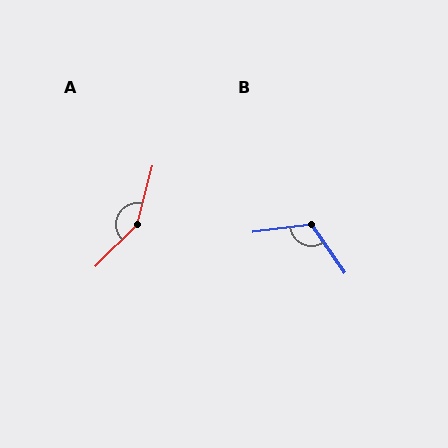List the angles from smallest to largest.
B (117°), A (150°).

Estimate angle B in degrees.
Approximately 117 degrees.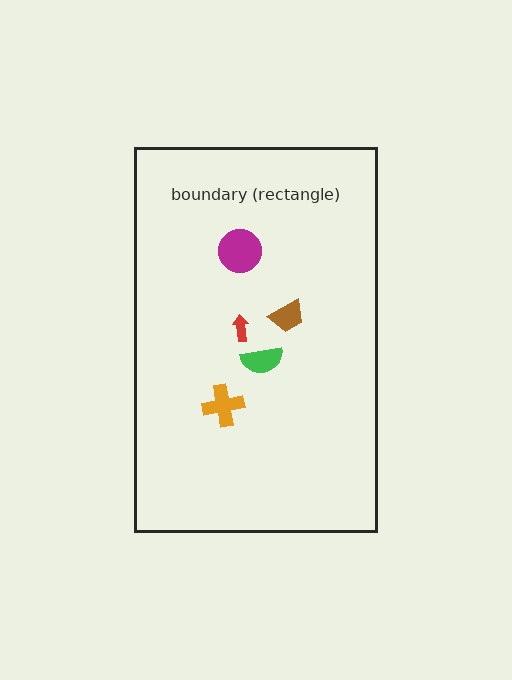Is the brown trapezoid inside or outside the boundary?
Inside.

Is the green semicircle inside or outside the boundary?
Inside.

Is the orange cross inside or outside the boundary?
Inside.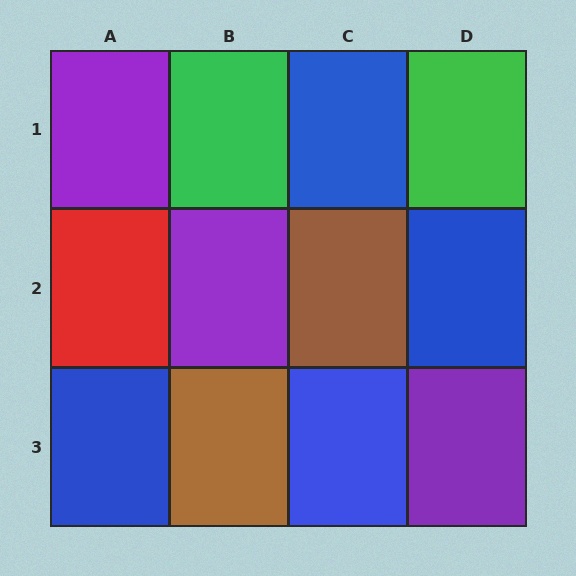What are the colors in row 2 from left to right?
Red, purple, brown, blue.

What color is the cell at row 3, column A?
Blue.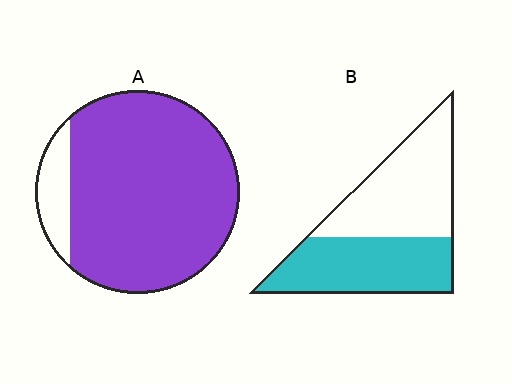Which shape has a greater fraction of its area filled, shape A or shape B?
Shape A.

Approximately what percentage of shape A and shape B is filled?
A is approximately 90% and B is approximately 50%.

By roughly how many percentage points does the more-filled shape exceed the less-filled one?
By roughly 40 percentage points (A over B).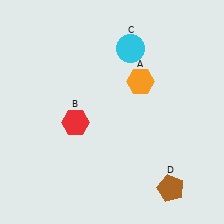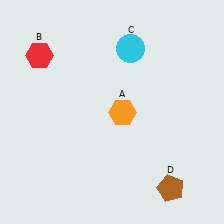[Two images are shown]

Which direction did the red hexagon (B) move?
The red hexagon (B) moved up.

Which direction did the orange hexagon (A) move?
The orange hexagon (A) moved down.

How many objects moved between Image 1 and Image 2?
2 objects moved between the two images.